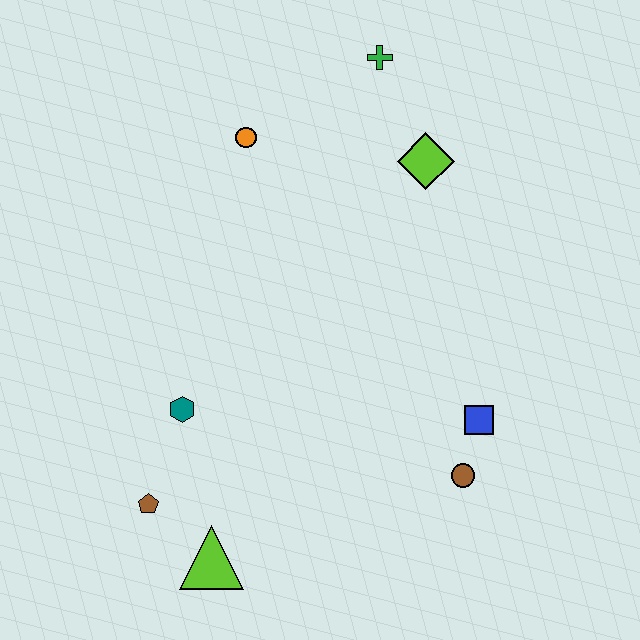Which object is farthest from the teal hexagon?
The green cross is farthest from the teal hexagon.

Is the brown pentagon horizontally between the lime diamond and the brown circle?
No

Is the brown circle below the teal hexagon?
Yes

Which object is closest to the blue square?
The brown circle is closest to the blue square.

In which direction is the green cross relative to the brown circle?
The green cross is above the brown circle.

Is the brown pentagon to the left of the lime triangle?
Yes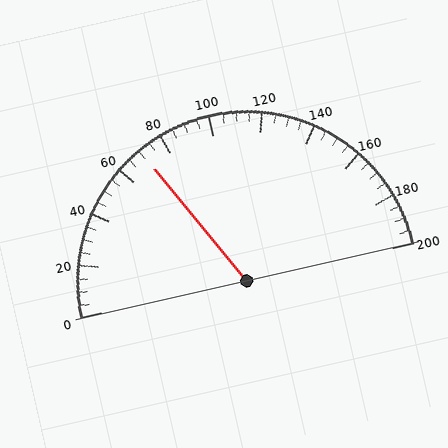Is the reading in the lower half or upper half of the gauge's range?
The reading is in the lower half of the range (0 to 200).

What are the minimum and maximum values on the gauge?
The gauge ranges from 0 to 200.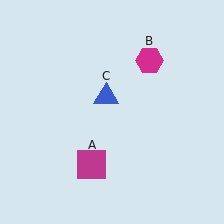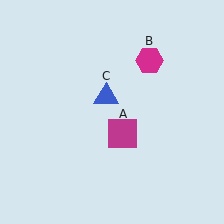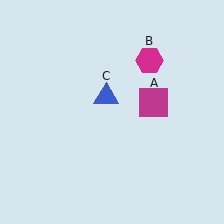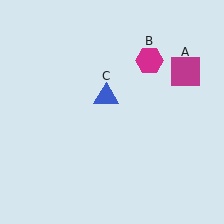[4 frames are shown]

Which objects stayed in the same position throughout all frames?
Magenta hexagon (object B) and blue triangle (object C) remained stationary.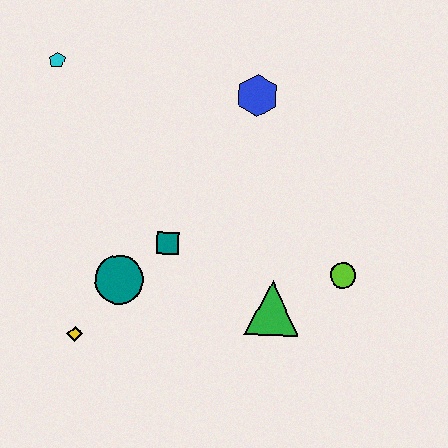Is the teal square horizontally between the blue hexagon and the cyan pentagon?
Yes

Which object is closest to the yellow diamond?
The teal circle is closest to the yellow diamond.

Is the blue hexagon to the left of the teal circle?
No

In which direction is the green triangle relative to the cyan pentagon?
The green triangle is below the cyan pentagon.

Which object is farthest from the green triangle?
The cyan pentagon is farthest from the green triangle.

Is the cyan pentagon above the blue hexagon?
Yes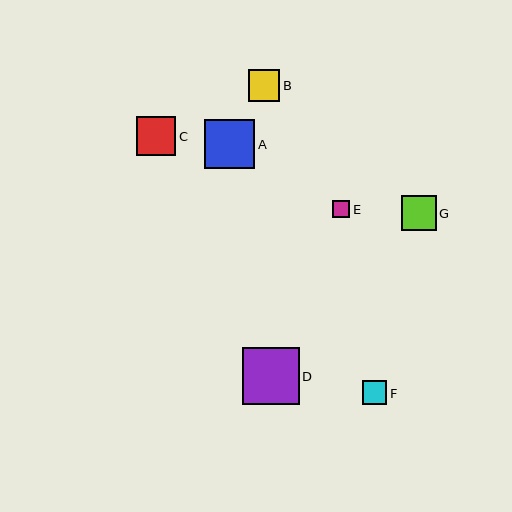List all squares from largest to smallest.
From largest to smallest: D, A, C, G, B, F, E.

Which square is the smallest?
Square E is the smallest with a size of approximately 17 pixels.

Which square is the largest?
Square D is the largest with a size of approximately 57 pixels.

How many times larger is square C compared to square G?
Square C is approximately 1.1 times the size of square G.